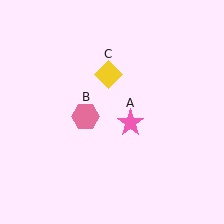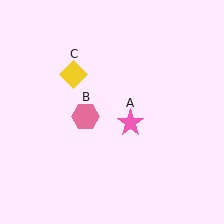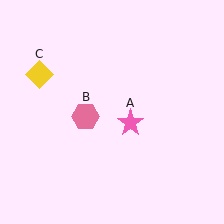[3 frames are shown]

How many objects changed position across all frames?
1 object changed position: yellow diamond (object C).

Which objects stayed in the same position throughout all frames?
Pink star (object A) and pink hexagon (object B) remained stationary.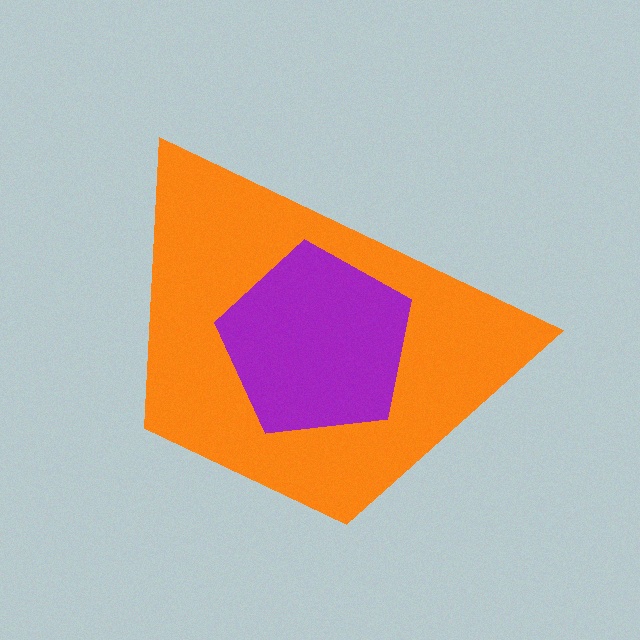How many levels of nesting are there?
2.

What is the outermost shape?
The orange trapezoid.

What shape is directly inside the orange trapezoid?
The purple pentagon.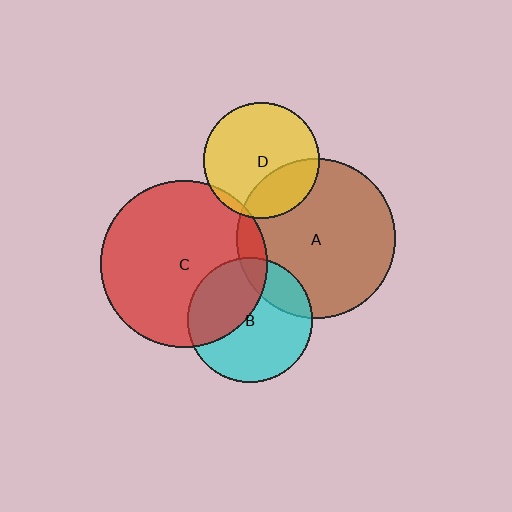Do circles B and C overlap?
Yes.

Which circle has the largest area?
Circle C (red).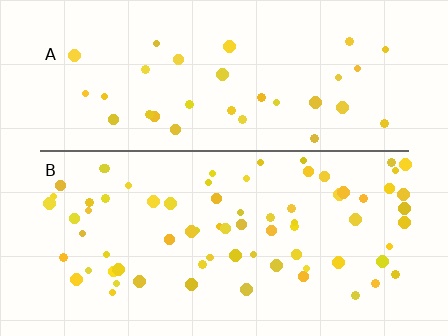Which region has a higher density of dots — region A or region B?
B (the bottom).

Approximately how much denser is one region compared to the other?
Approximately 2.1× — region B over region A.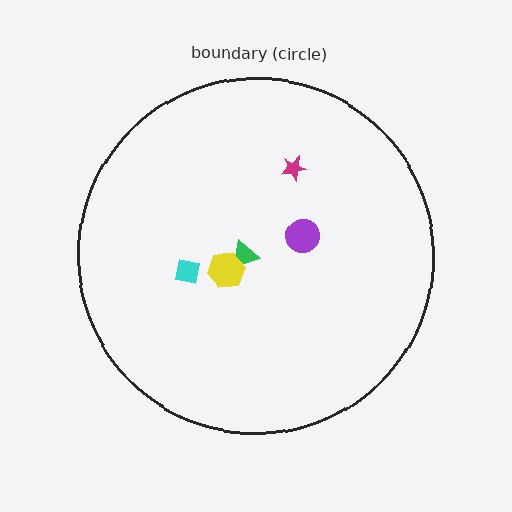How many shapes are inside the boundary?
5 inside, 0 outside.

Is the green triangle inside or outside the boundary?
Inside.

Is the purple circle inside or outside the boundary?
Inside.